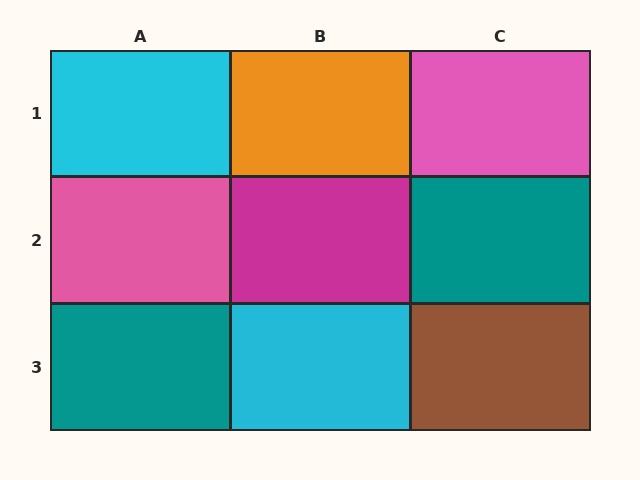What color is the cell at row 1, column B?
Orange.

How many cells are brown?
1 cell is brown.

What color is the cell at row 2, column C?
Teal.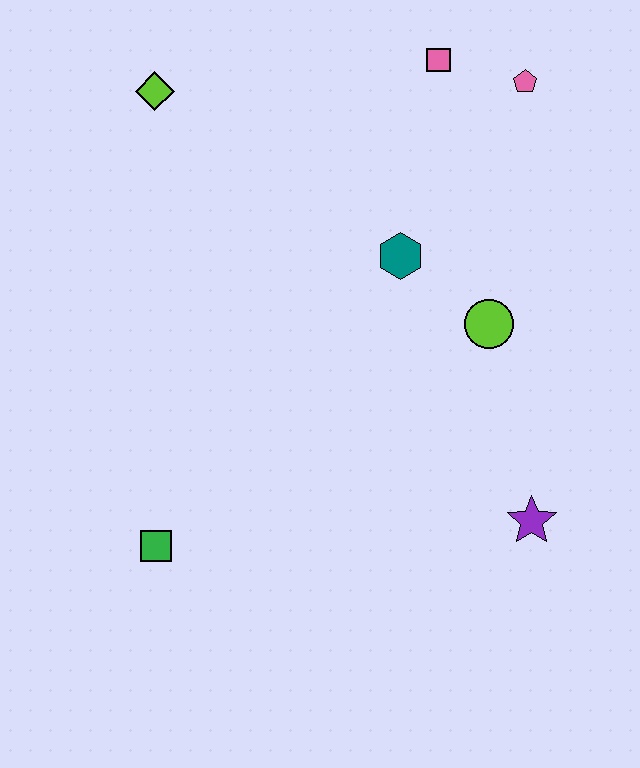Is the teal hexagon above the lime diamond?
No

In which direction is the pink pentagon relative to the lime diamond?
The pink pentagon is to the right of the lime diamond.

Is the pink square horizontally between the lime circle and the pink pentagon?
No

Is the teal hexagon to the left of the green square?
No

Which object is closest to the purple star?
The lime circle is closest to the purple star.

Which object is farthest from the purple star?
The lime diamond is farthest from the purple star.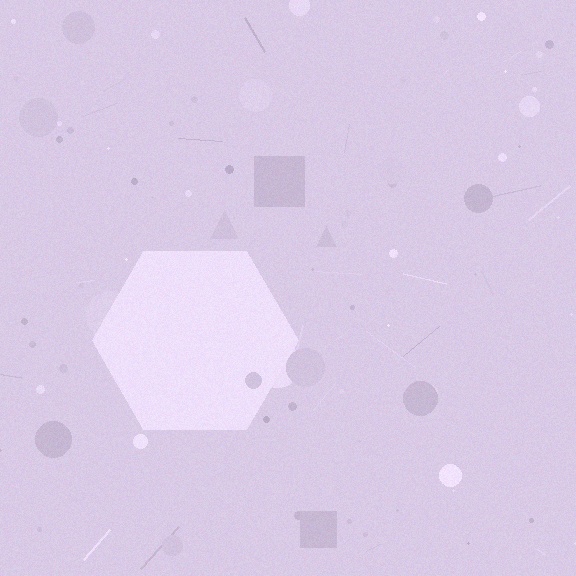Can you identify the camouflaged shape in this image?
The camouflaged shape is a hexagon.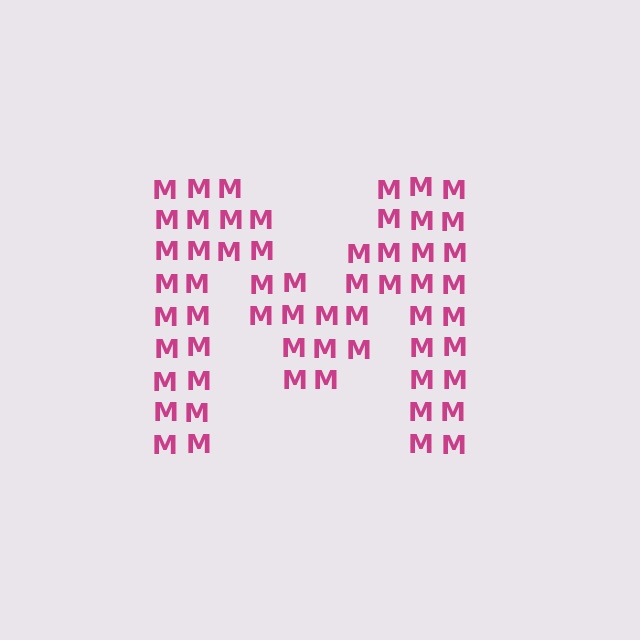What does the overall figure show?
The overall figure shows the letter M.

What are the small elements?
The small elements are letter M's.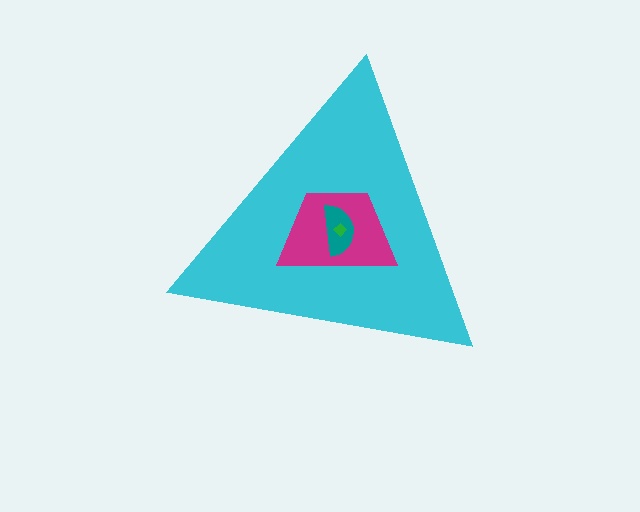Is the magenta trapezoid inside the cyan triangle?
Yes.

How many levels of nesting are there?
4.